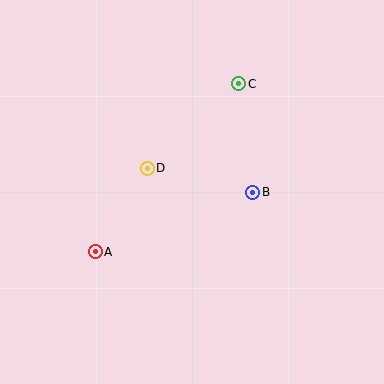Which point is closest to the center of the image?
Point D at (147, 168) is closest to the center.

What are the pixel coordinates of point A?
Point A is at (95, 252).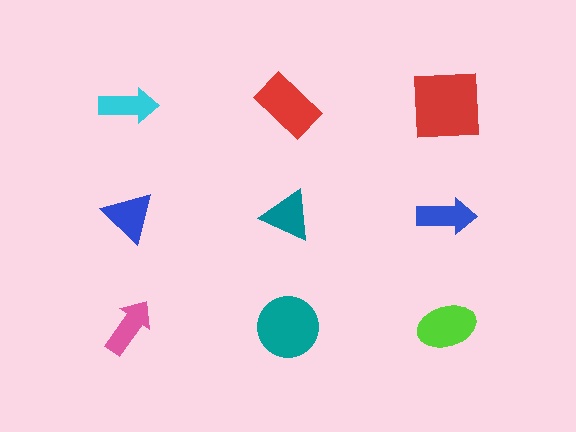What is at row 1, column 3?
A red square.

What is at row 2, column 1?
A blue triangle.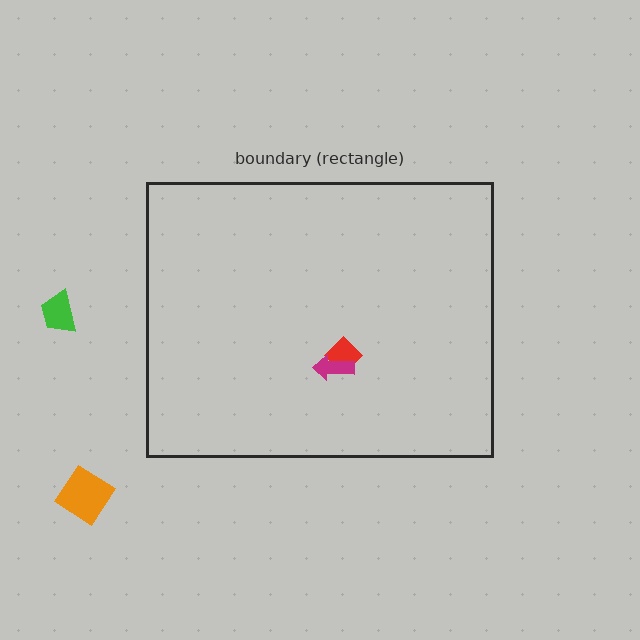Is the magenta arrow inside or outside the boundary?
Inside.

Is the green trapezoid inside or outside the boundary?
Outside.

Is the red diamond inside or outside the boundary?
Inside.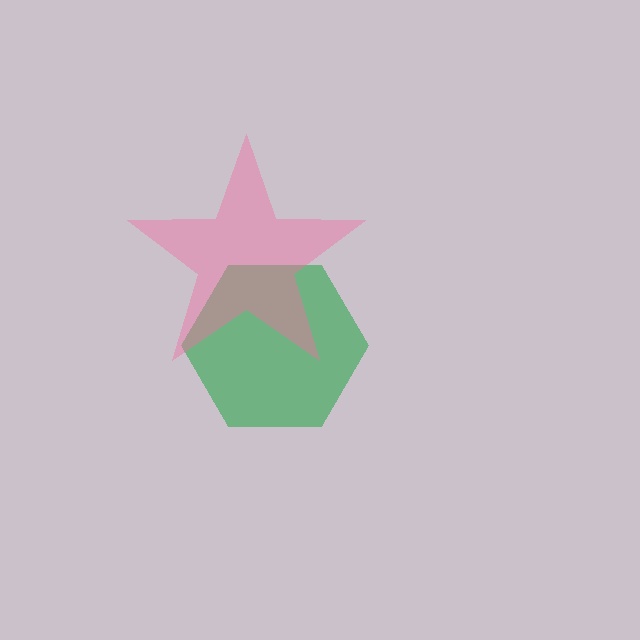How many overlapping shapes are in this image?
There are 2 overlapping shapes in the image.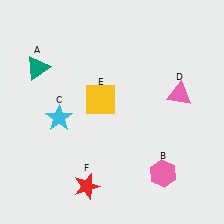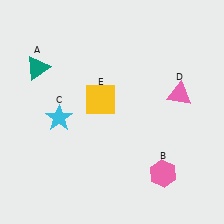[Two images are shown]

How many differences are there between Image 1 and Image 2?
There is 1 difference between the two images.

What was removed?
The red star (F) was removed in Image 2.